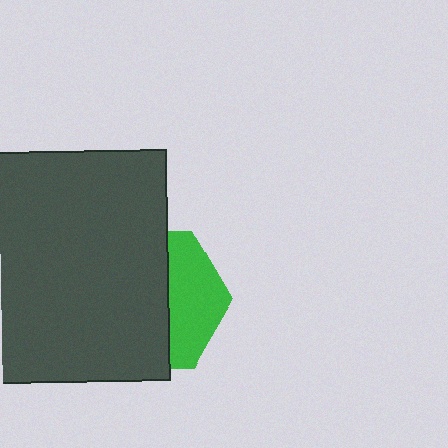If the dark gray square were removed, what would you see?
You would see the complete green hexagon.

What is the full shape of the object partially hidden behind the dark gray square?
The partially hidden object is a green hexagon.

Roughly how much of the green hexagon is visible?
A small part of it is visible (roughly 37%).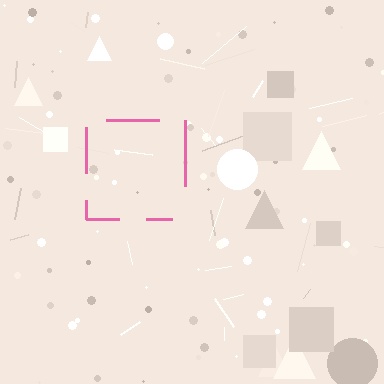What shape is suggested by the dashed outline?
The dashed outline suggests a square.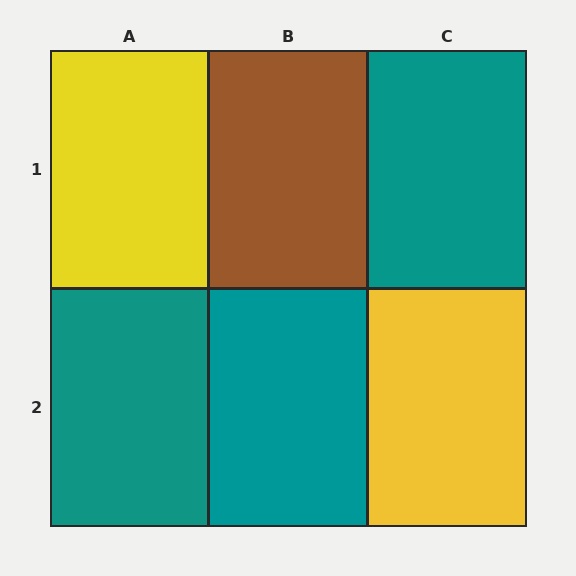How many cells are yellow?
2 cells are yellow.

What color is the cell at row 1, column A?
Yellow.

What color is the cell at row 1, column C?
Teal.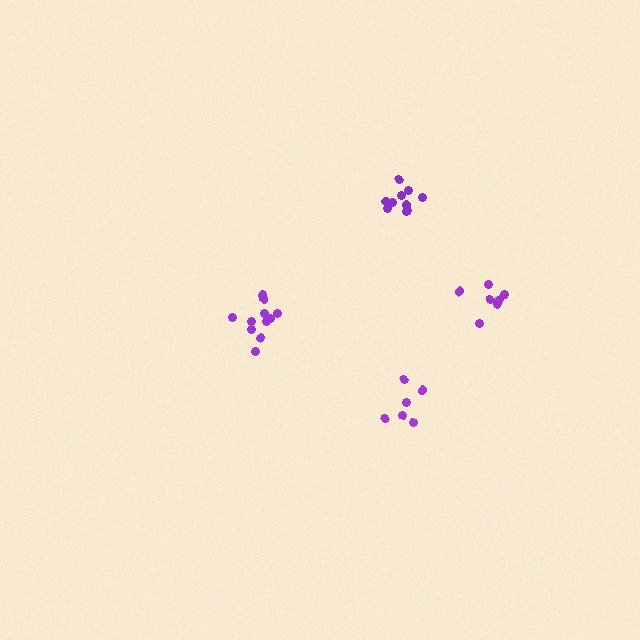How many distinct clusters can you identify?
There are 4 distinct clusters.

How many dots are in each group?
Group 1: 11 dots, Group 2: 6 dots, Group 3: 7 dots, Group 4: 10 dots (34 total).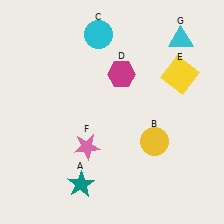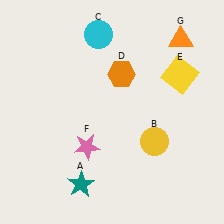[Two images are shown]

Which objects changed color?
D changed from magenta to orange. G changed from cyan to orange.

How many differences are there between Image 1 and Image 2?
There are 2 differences between the two images.